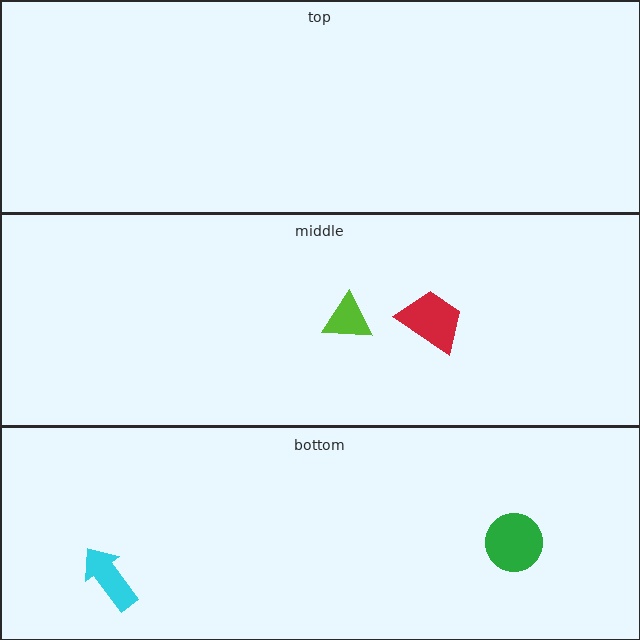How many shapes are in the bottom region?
2.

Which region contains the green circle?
The bottom region.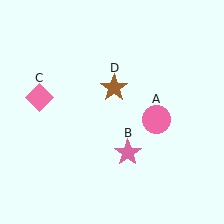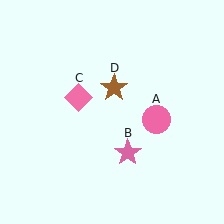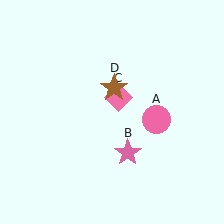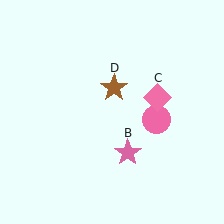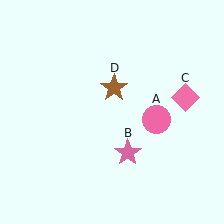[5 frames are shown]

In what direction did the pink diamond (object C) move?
The pink diamond (object C) moved right.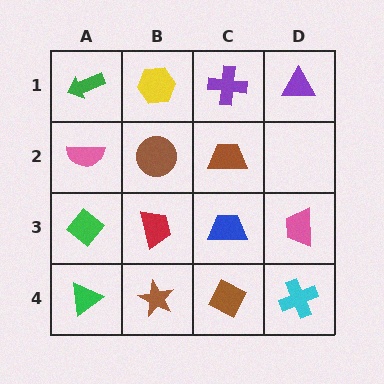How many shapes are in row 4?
4 shapes.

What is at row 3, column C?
A blue trapezoid.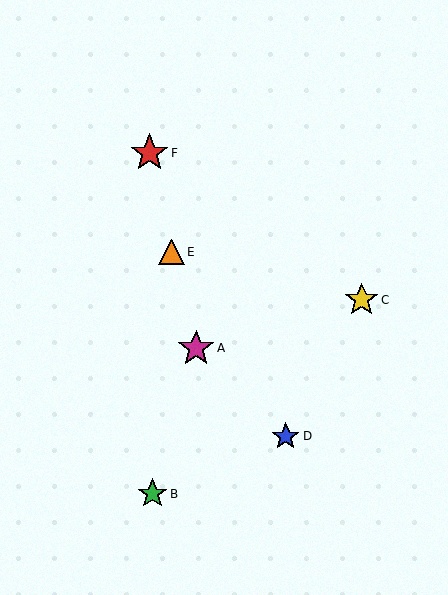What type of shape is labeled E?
Shape E is an orange triangle.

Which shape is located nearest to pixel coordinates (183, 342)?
The magenta star (labeled A) at (196, 348) is nearest to that location.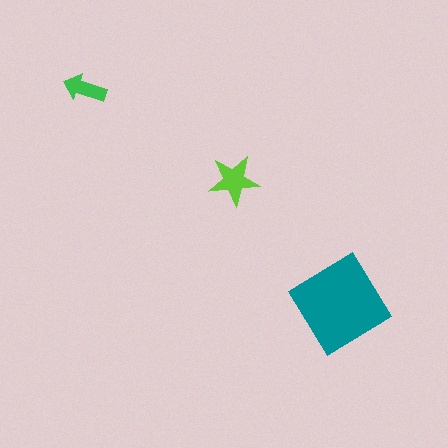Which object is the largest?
The teal diamond.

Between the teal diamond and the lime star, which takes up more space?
The teal diamond.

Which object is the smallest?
The green arrow.